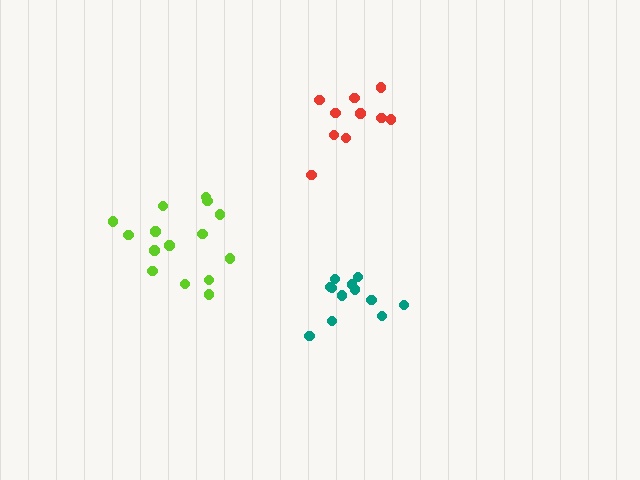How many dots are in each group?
Group 1: 10 dots, Group 2: 12 dots, Group 3: 15 dots (37 total).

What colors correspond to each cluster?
The clusters are colored: red, teal, lime.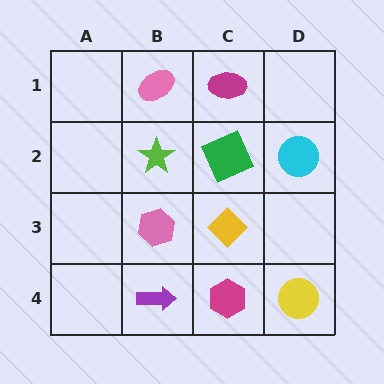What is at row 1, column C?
A magenta ellipse.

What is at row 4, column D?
A yellow circle.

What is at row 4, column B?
A purple arrow.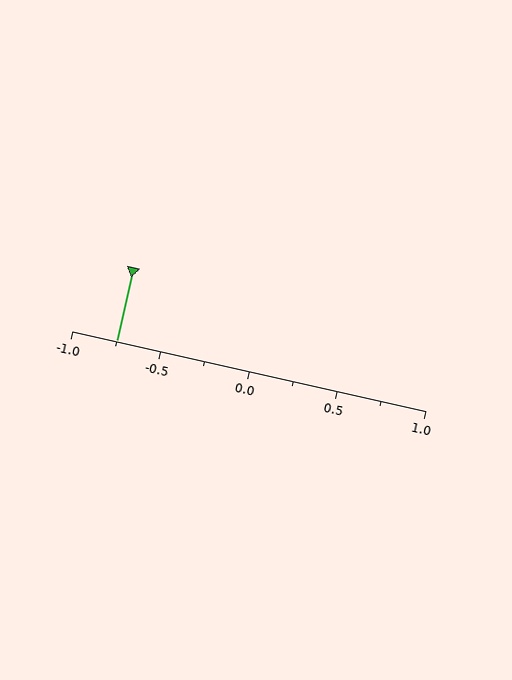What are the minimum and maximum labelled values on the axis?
The axis runs from -1.0 to 1.0.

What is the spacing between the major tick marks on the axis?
The major ticks are spaced 0.5 apart.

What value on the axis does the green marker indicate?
The marker indicates approximately -0.75.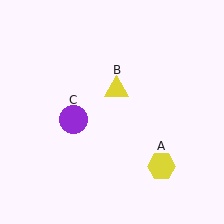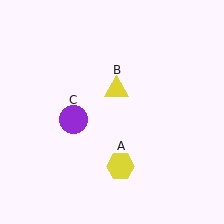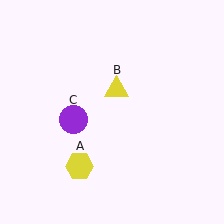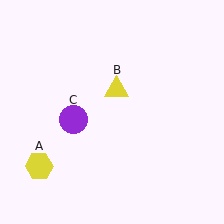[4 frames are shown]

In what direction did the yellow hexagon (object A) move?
The yellow hexagon (object A) moved left.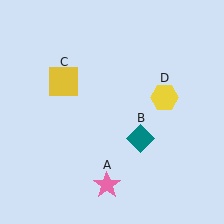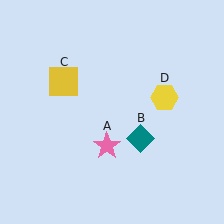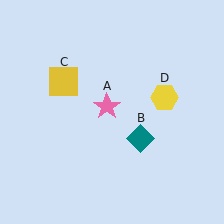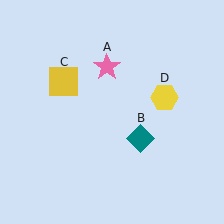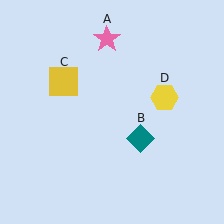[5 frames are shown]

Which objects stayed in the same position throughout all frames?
Teal diamond (object B) and yellow square (object C) and yellow hexagon (object D) remained stationary.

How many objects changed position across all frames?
1 object changed position: pink star (object A).